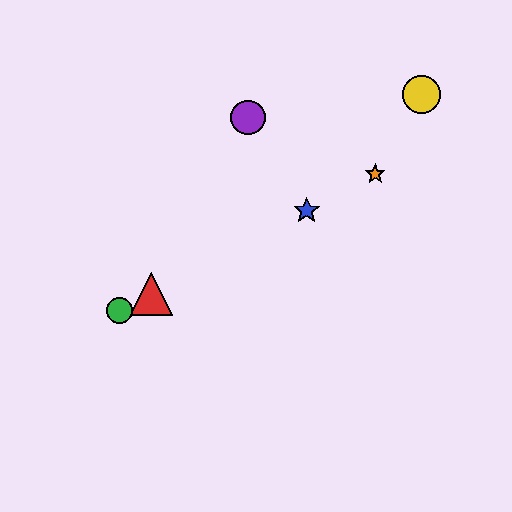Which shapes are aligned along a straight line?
The red triangle, the blue star, the green circle, the orange star are aligned along a straight line.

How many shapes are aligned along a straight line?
4 shapes (the red triangle, the blue star, the green circle, the orange star) are aligned along a straight line.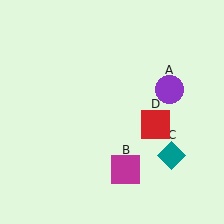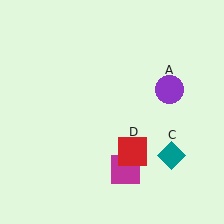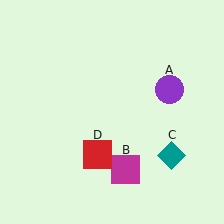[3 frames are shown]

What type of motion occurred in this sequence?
The red square (object D) rotated clockwise around the center of the scene.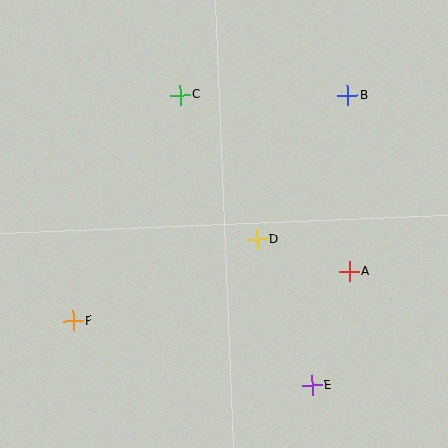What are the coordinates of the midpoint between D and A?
The midpoint between D and A is at (303, 256).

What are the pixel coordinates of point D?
Point D is at (257, 240).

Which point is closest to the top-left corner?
Point C is closest to the top-left corner.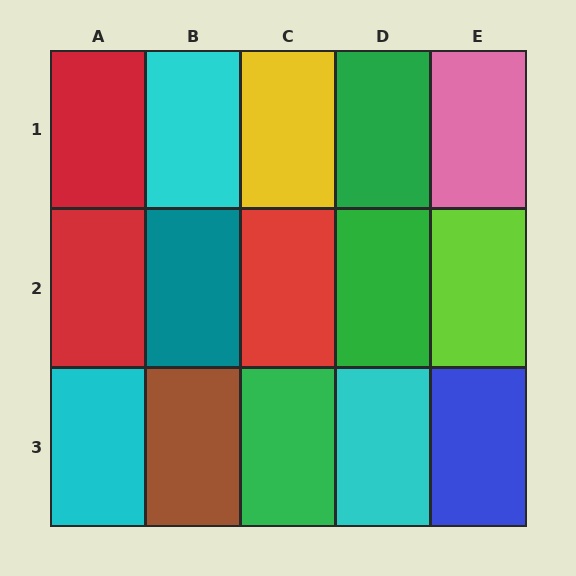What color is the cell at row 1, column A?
Red.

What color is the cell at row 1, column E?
Pink.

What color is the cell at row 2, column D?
Green.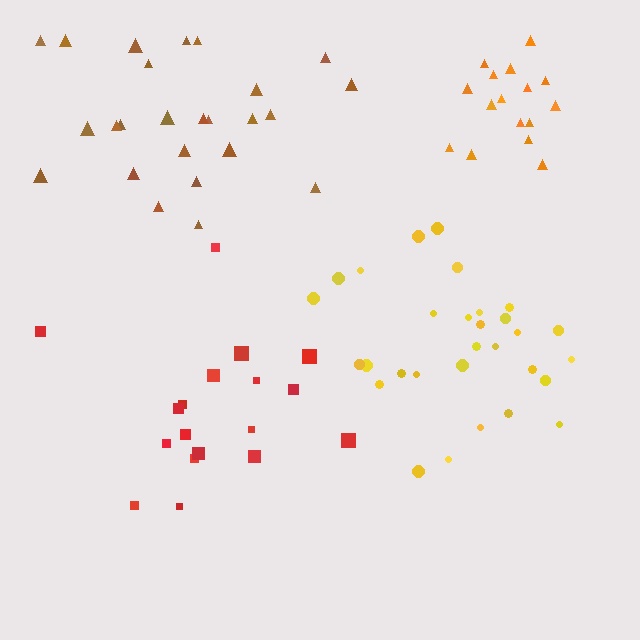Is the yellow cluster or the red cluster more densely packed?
Yellow.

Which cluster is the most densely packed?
Yellow.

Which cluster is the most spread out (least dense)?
Red.